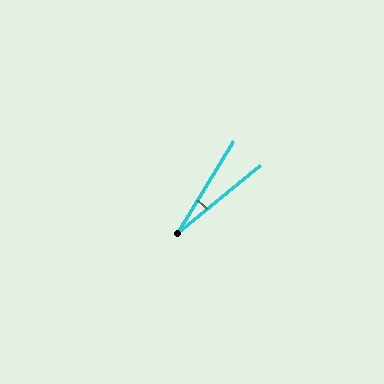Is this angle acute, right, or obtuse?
It is acute.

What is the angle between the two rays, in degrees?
Approximately 19 degrees.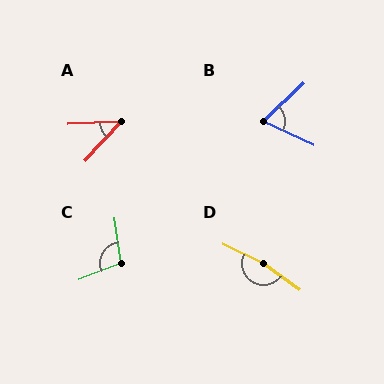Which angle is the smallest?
A, at approximately 44 degrees.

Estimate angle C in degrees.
Approximately 104 degrees.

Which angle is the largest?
D, at approximately 170 degrees.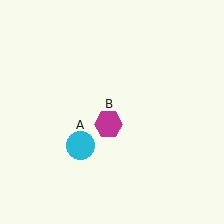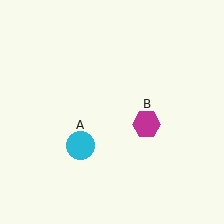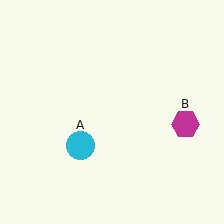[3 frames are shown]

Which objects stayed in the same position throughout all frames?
Cyan circle (object A) remained stationary.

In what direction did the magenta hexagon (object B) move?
The magenta hexagon (object B) moved right.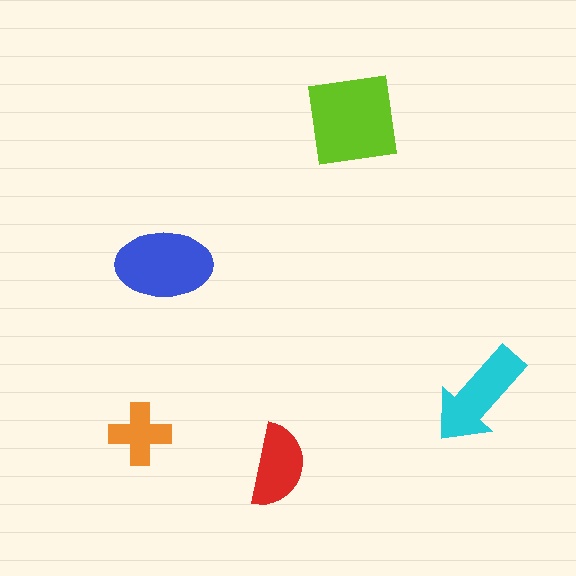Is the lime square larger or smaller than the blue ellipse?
Larger.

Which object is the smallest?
The orange cross.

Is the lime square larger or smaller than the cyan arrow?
Larger.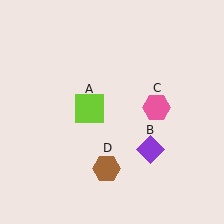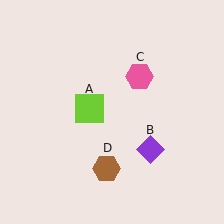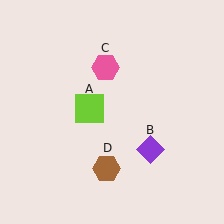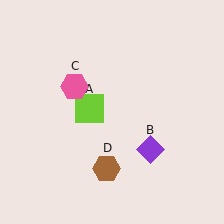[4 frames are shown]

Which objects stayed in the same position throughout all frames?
Lime square (object A) and purple diamond (object B) and brown hexagon (object D) remained stationary.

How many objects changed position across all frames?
1 object changed position: pink hexagon (object C).